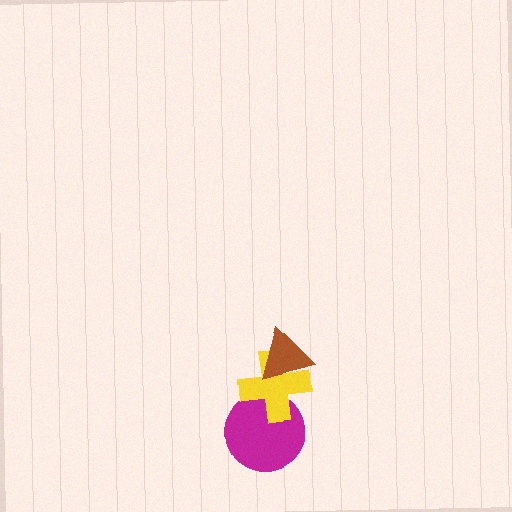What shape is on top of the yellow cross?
The brown triangle is on top of the yellow cross.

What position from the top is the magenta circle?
The magenta circle is 3rd from the top.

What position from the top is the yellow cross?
The yellow cross is 2nd from the top.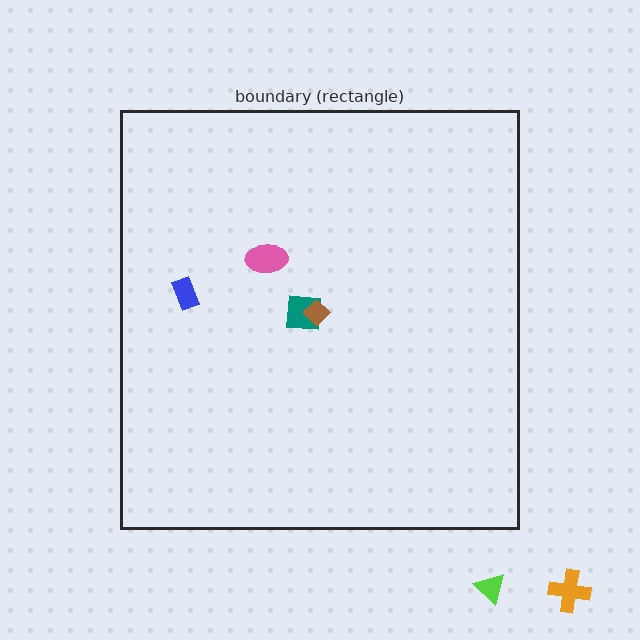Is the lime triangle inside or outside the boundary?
Outside.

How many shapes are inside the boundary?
4 inside, 2 outside.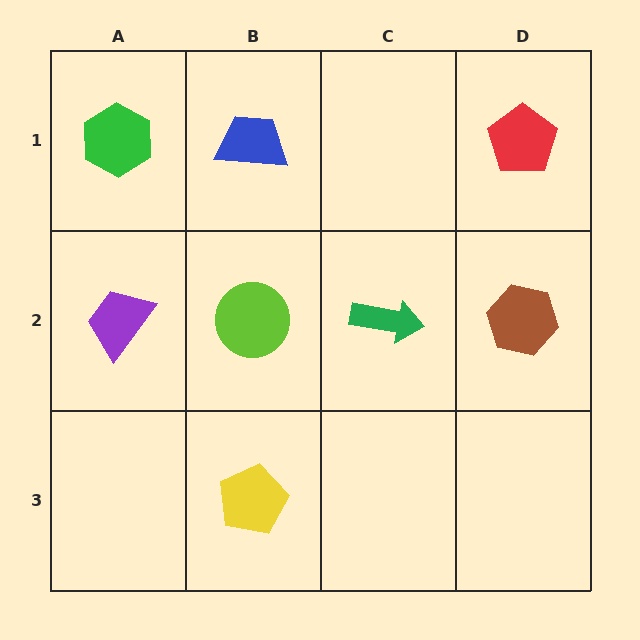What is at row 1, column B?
A blue trapezoid.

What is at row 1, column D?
A red pentagon.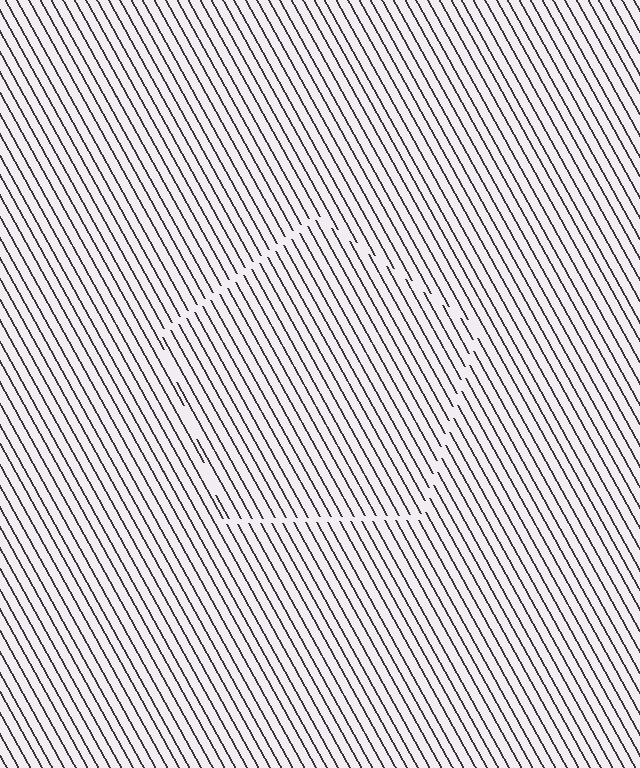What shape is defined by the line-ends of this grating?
An illusory pentagon. The interior of the shape contains the same grating, shifted by half a period — the contour is defined by the phase discontinuity where line-ends from the inner and outer gratings abut.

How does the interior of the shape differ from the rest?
The interior of the shape contains the same grating, shifted by half a period — the contour is defined by the phase discontinuity where line-ends from the inner and outer gratings abut.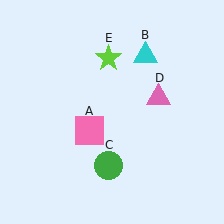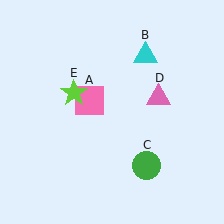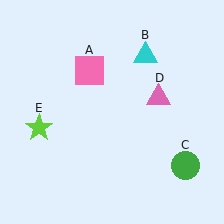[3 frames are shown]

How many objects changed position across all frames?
3 objects changed position: pink square (object A), green circle (object C), lime star (object E).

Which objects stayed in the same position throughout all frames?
Cyan triangle (object B) and pink triangle (object D) remained stationary.